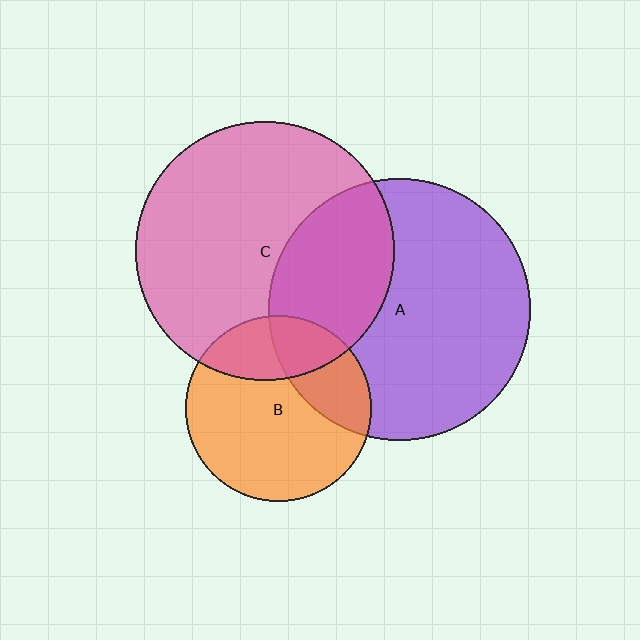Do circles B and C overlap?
Yes.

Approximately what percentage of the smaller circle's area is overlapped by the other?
Approximately 25%.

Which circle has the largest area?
Circle A (purple).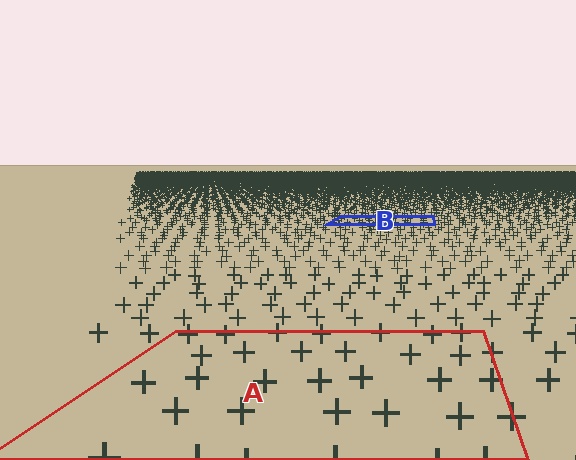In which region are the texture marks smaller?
The texture marks are smaller in region B, because it is farther away.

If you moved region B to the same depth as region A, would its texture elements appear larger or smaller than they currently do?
They would appear larger. At a closer depth, the same texture elements are projected at a bigger on-screen size.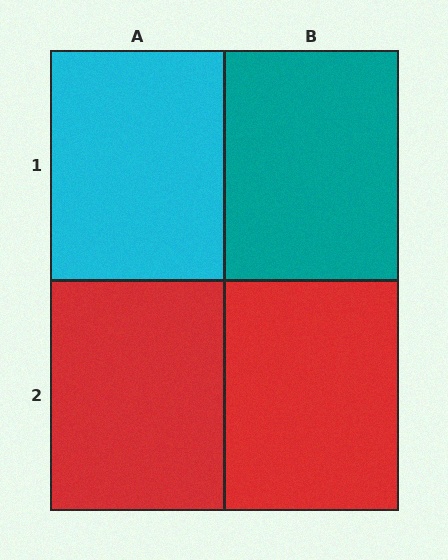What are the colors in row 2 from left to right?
Red, red.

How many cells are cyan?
1 cell is cyan.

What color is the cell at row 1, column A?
Cyan.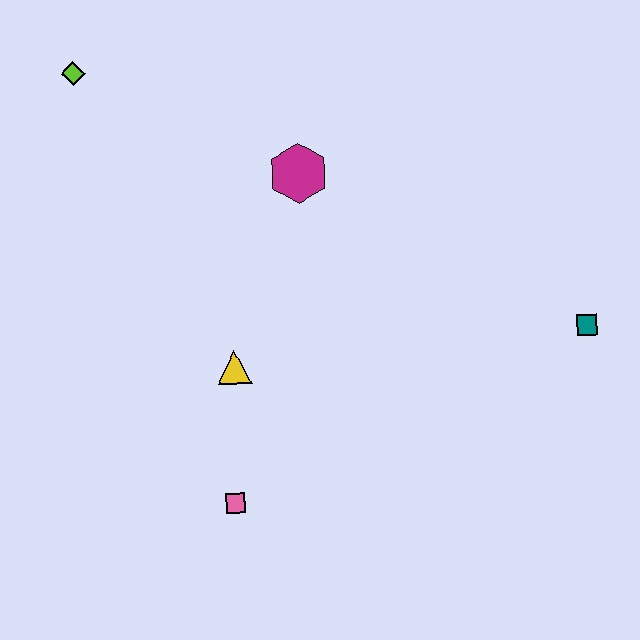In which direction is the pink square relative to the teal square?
The pink square is to the left of the teal square.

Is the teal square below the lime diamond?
Yes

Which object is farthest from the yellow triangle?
The teal square is farthest from the yellow triangle.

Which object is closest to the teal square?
The magenta hexagon is closest to the teal square.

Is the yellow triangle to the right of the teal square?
No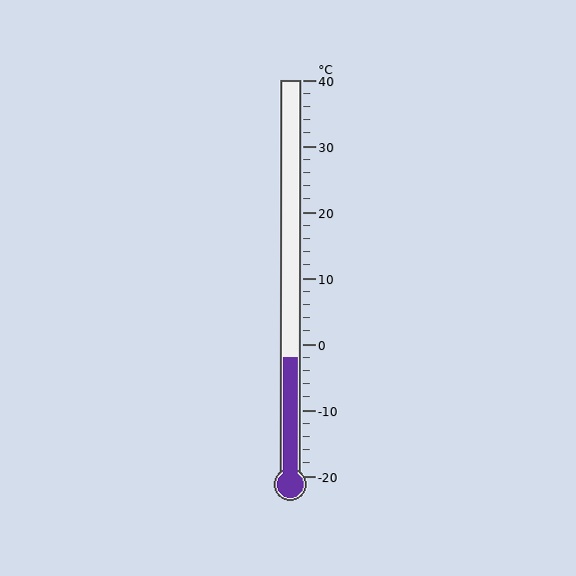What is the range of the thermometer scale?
The thermometer scale ranges from -20°C to 40°C.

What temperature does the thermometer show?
The thermometer shows approximately -2°C.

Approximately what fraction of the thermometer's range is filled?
The thermometer is filled to approximately 30% of its range.